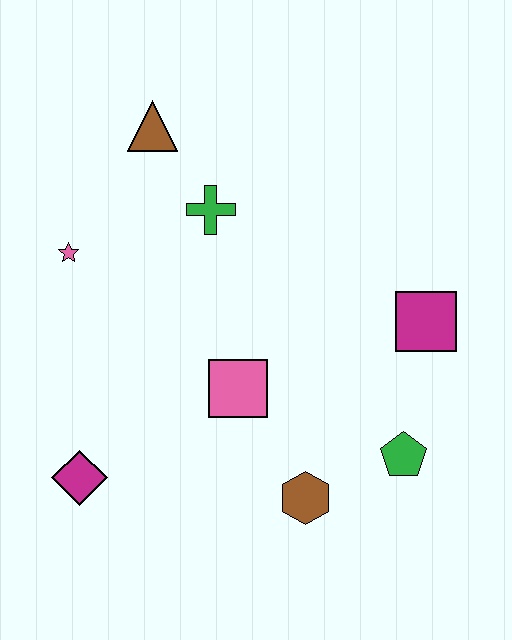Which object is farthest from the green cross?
The green pentagon is farthest from the green cross.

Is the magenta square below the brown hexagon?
No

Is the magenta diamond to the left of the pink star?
No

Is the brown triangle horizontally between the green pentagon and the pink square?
No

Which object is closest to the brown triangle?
The green cross is closest to the brown triangle.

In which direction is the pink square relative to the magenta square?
The pink square is to the left of the magenta square.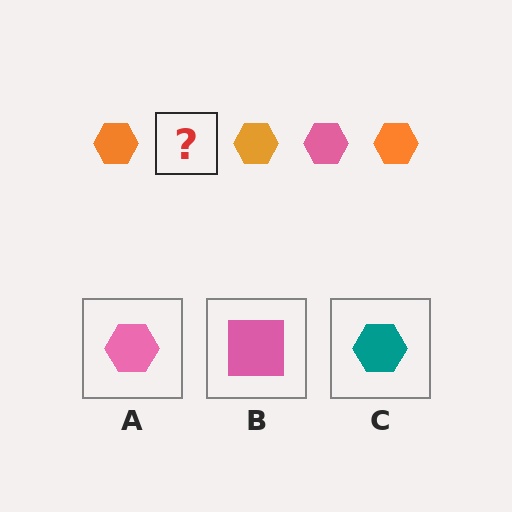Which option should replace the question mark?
Option A.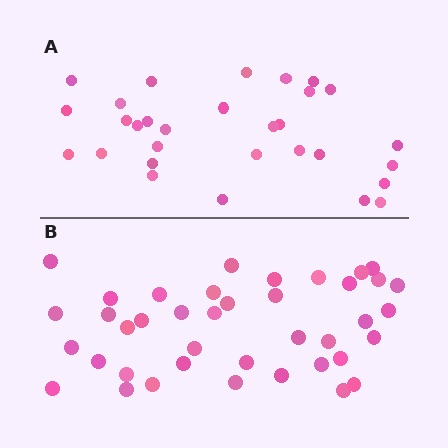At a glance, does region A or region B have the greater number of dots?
Region B (the bottom region) has more dots.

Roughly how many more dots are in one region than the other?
Region B has roughly 10 or so more dots than region A.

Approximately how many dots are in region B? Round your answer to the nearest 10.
About 40 dots.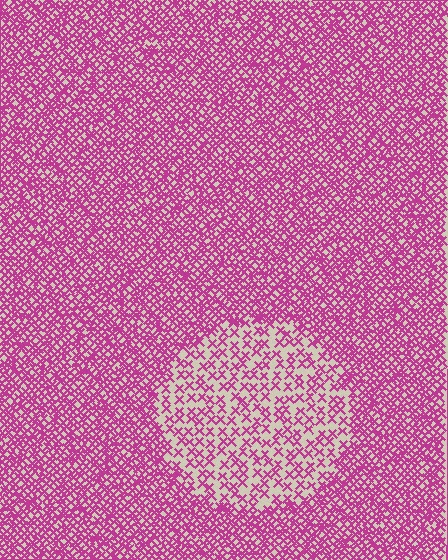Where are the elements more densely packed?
The elements are more densely packed outside the circle boundary.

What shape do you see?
I see a circle.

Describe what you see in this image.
The image contains small magenta elements arranged at two different densities. A circle-shaped region is visible where the elements are less densely packed than the surrounding area.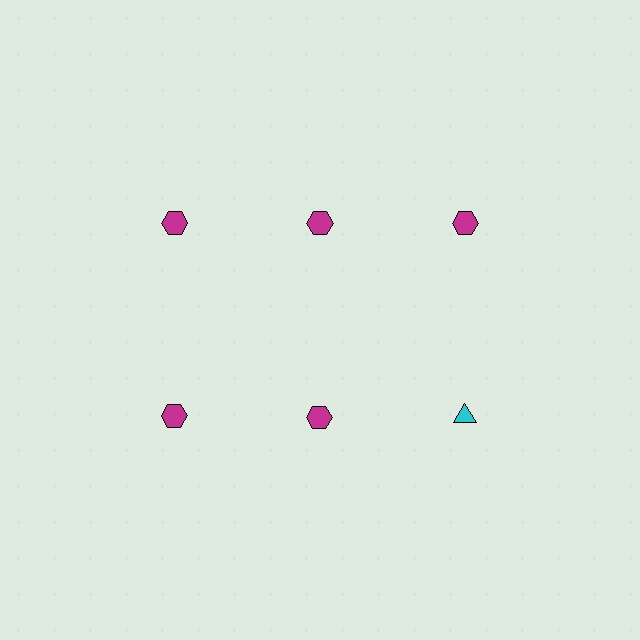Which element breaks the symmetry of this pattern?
The cyan triangle in the second row, center column breaks the symmetry. All other shapes are magenta hexagons.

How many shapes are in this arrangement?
There are 6 shapes arranged in a grid pattern.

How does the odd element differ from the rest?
It differs in both color (cyan instead of magenta) and shape (triangle instead of hexagon).